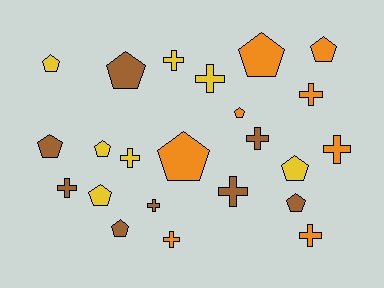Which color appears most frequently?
Brown, with 8 objects.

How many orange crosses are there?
There are 4 orange crosses.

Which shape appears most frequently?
Pentagon, with 12 objects.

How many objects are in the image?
There are 23 objects.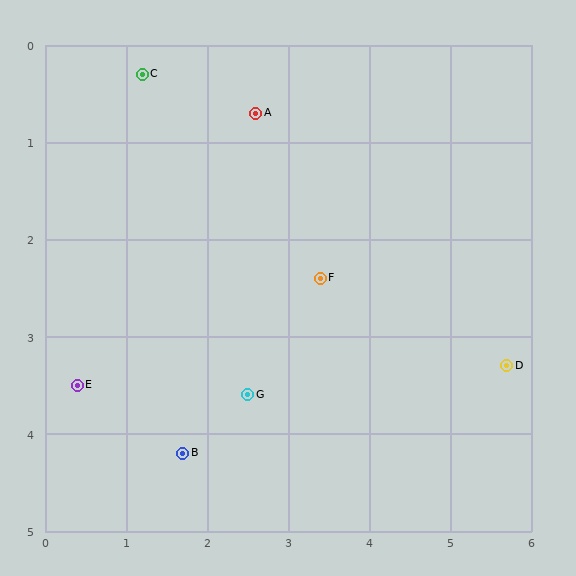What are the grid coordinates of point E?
Point E is at approximately (0.4, 3.5).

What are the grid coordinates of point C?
Point C is at approximately (1.2, 0.3).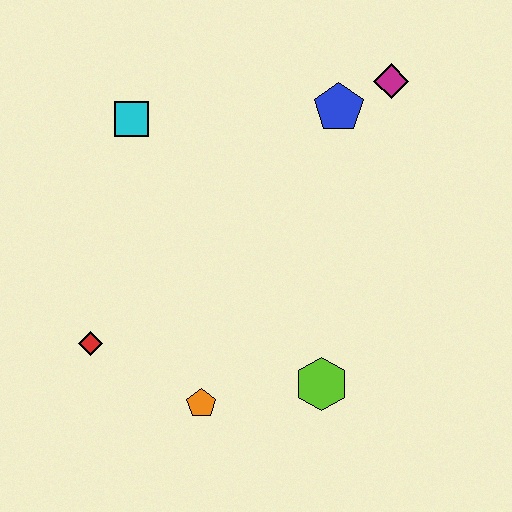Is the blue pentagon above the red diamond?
Yes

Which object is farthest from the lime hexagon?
The cyan square is farthest from the lime hexagon.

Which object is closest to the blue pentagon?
The magenta diamond is closest to the blue pentagon.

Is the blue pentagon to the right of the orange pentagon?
Yes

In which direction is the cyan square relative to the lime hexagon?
The cyan square is above the lime hexagon.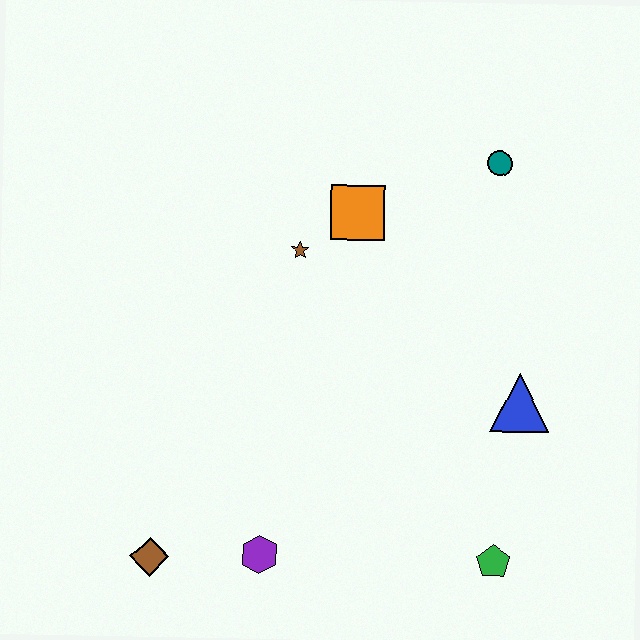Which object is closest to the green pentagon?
The blue triangle is closest to the green pentagon.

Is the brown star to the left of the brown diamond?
No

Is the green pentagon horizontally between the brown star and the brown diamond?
No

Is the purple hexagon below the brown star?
Yes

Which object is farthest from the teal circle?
The brown diamond is farthest from the teal circle.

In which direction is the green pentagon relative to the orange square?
The green pentagon is below the orange square.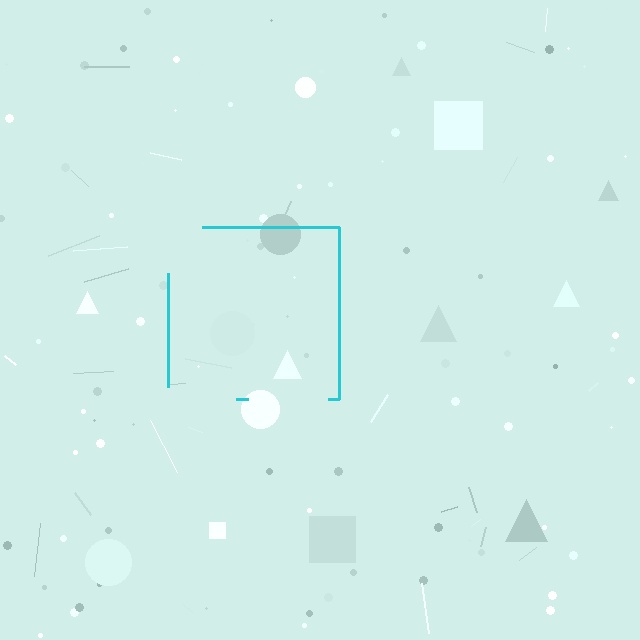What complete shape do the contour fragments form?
The contour fragments form a square.